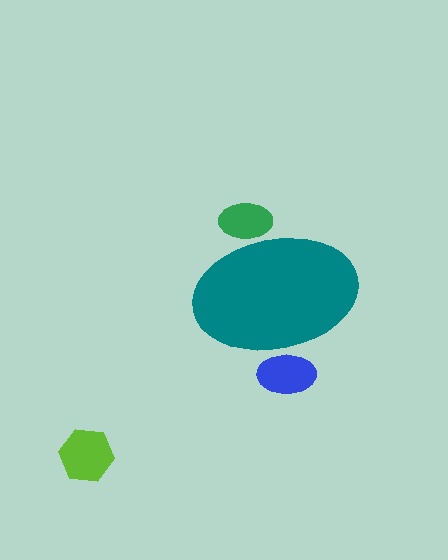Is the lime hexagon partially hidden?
No, the lime hexagon is fully visible.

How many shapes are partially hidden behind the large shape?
2 shapes are partially hidden.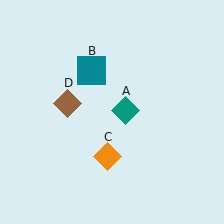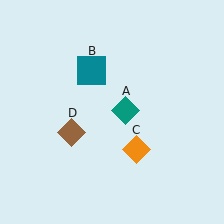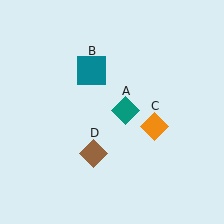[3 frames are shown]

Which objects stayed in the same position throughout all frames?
Teal diamond (object A) and teal square (object B) remained stationary.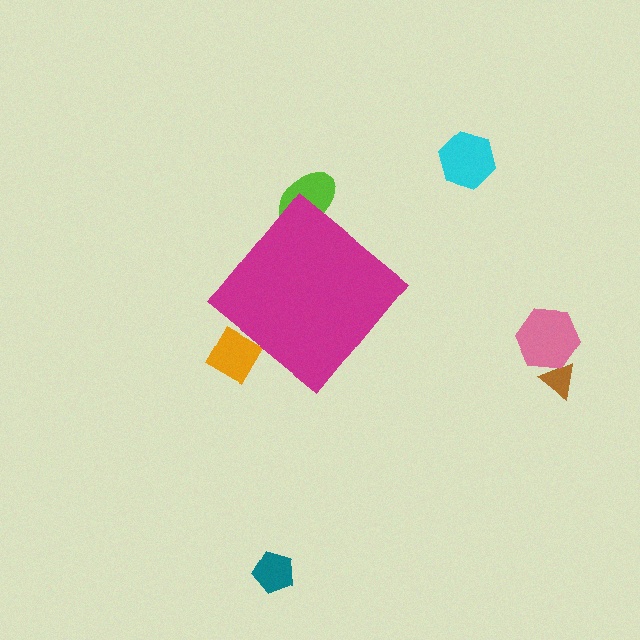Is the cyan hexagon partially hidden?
No, the cyan hexagon is fully visible.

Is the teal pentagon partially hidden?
No, the teal pentagon is fully visible.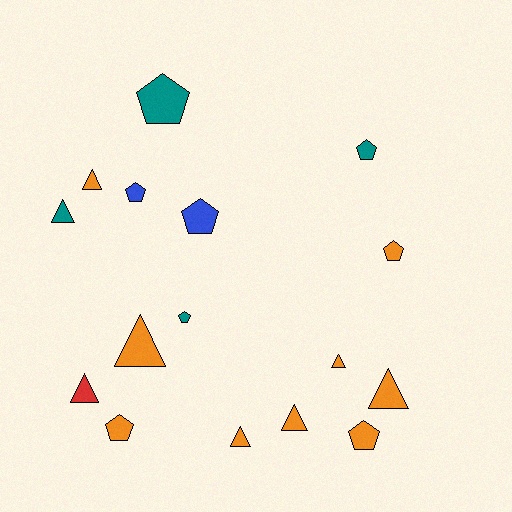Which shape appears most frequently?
Pentagon, with 8 objects.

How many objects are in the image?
There are 16 objects.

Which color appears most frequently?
Orange, with 9 objects.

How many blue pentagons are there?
There are 2 blue pentagons.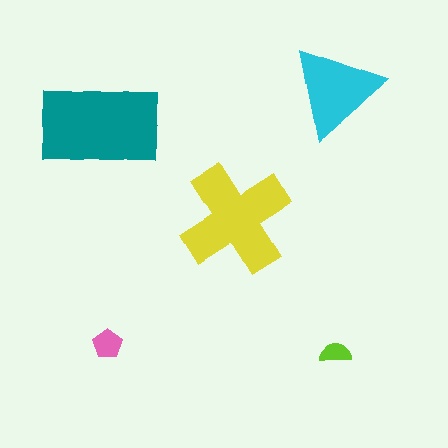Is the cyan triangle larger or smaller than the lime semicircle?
Larger.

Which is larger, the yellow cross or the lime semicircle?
The yellow cross.